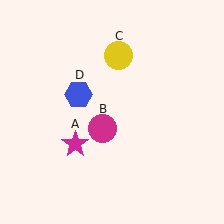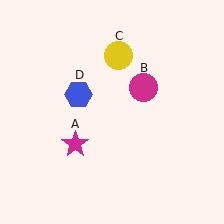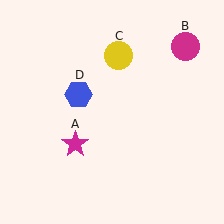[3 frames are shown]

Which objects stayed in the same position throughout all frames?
Magenta star (object A) and yellow circle (object C) and blue hexagon (object D) remained stationary.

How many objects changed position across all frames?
1 object changed position: magenta circle (object B).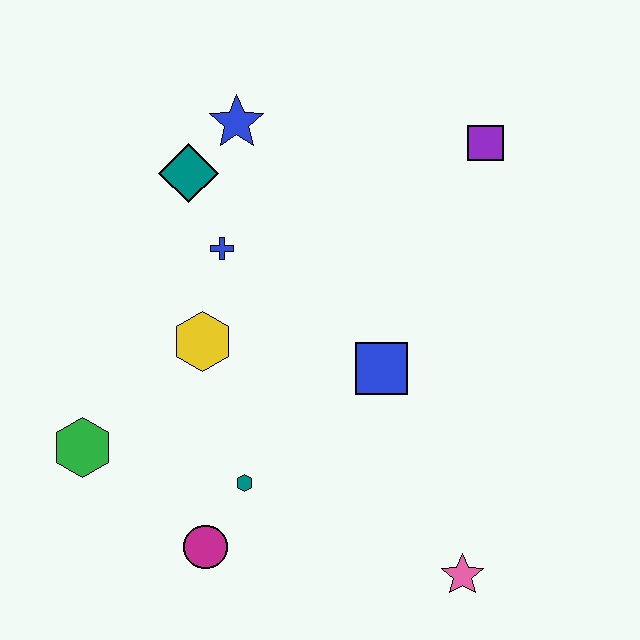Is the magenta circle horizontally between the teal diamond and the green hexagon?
No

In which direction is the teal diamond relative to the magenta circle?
The teal diamond is above the magenta circle.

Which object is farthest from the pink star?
The blue star is farthest from the pink star.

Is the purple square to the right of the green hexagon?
Yes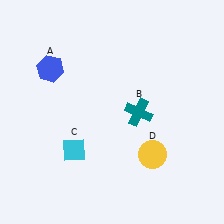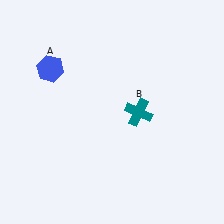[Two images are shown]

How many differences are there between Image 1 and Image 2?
There are 2 differences between the two images.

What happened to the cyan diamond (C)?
The cyan diamond (C) was removed in Image 2. It was in the bottom-left area of Image 1.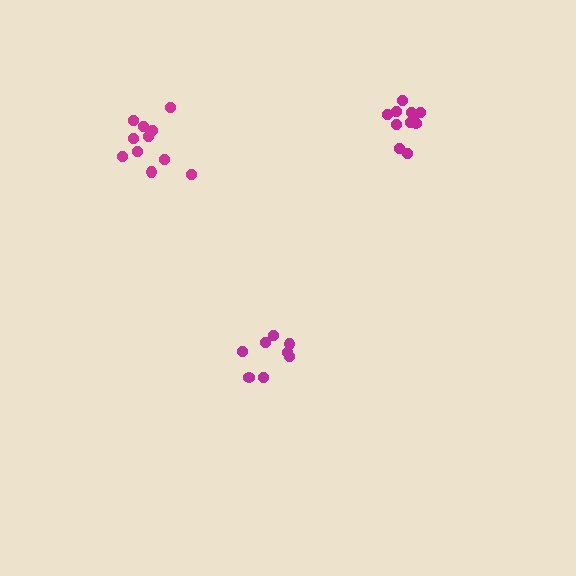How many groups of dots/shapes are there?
There are 3 groups.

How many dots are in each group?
Group 1: 11 dots, Group 2: 11 dots, Group 3: 8 dots (30 total).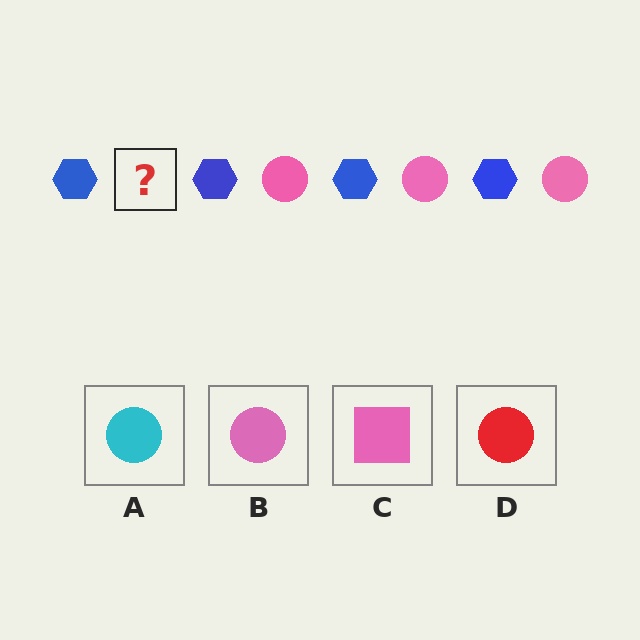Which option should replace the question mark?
Option B.